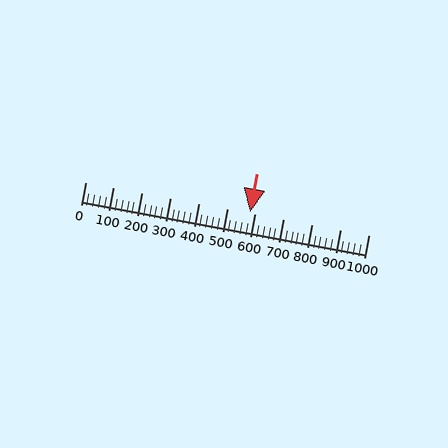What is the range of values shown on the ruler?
The ruler shows values from 0 to 1000.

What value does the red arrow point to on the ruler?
The red arrow points to approximately 580.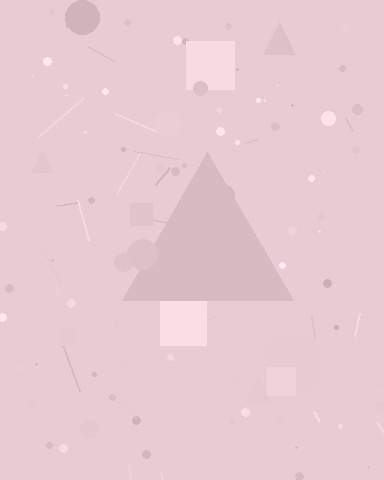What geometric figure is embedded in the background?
A triangle is embedded in the background.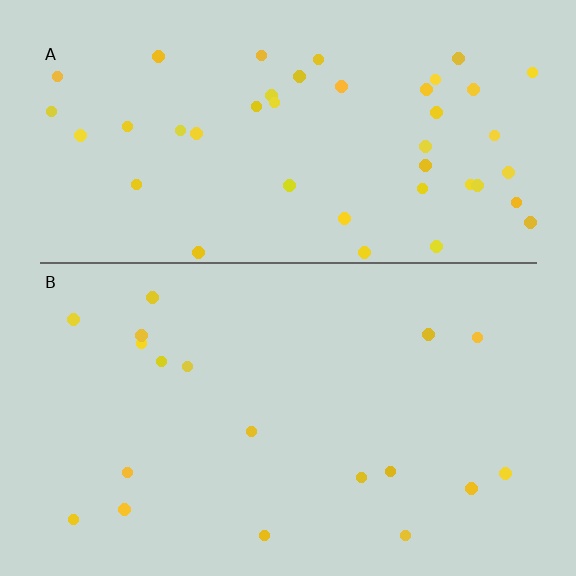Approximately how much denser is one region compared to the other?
Approximately 2.4× — region A over region B.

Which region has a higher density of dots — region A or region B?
A (the top).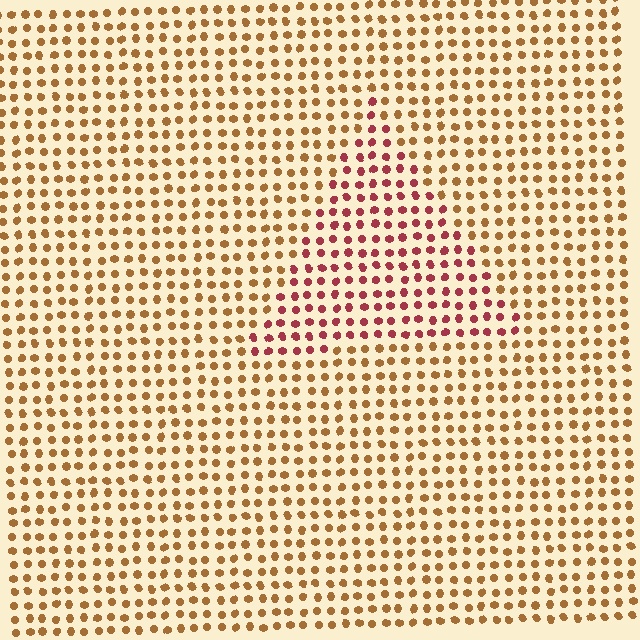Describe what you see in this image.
The image is filled with small brown elements in a uniform arrangement. A triangle-shaped region is visible where the elements are tinted to a slightly different hue, forming a subtle color boundary.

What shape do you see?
I see a triangle.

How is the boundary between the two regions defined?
The boundary is defined purely by a slight shift in hue (about 42 degrees). Spacing, size, and orientation are identical on both sides.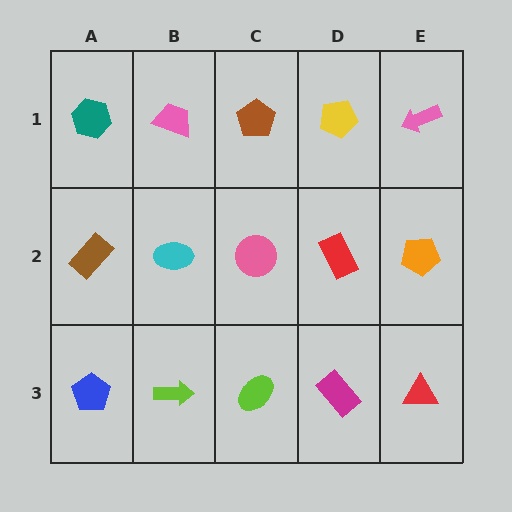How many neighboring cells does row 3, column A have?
2.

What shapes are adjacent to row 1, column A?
A brown rectangle (row 2, column A), a pink trapezoid (row 1, column B).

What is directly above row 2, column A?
A teal hexagon.